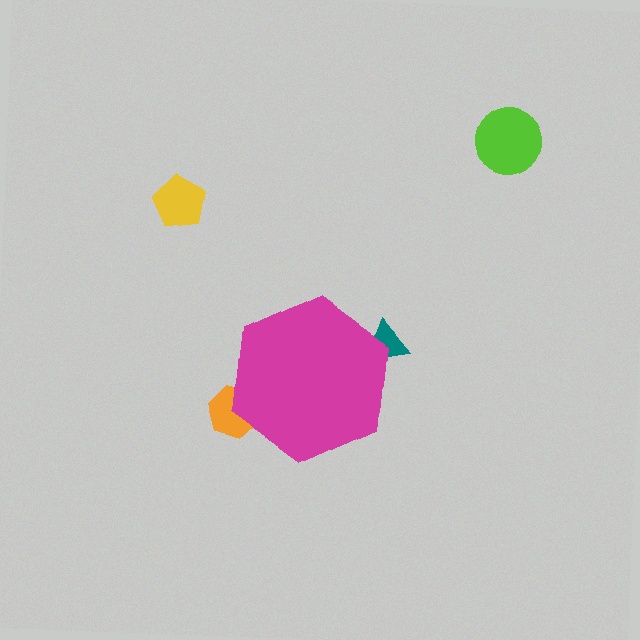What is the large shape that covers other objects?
A magenta hexagon.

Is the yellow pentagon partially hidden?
No, the yellow pentagon is fully visible.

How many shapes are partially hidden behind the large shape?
2 shapes are partially hidden.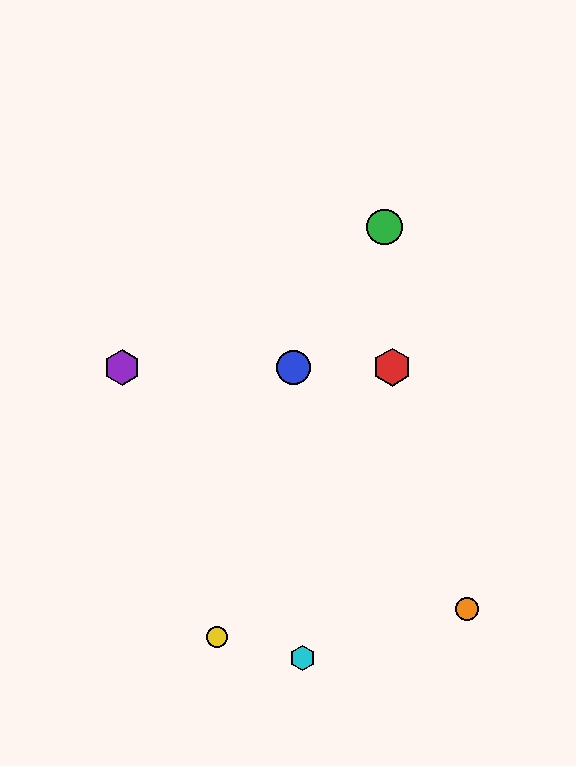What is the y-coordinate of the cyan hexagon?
The cyan hexagon is at y≈658.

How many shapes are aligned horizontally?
3 shapes (the red hexagon, the blue circle, the purple hexagon) are aligned horizontally.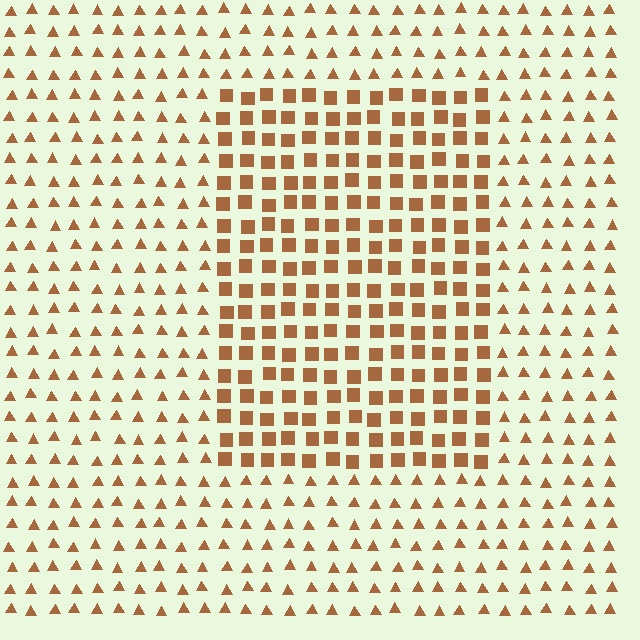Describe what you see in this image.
The image is filled with small brown elements arranged in a uniform grid. A rectangle-shaped region contains squares, while the surrounding area contains triangles. The boundary is defined purely by the change in element shape.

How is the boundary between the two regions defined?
The boundary is defined by a change in element shape: squares inside vs. triangles outside. All elements share the same color and spacing.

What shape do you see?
I see a rectangle.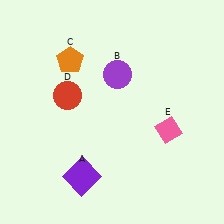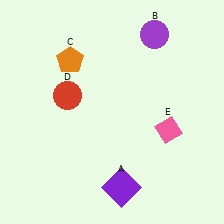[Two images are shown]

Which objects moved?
The objects that moved are: the purple square (A), the purple circle (B).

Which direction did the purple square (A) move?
The purple square (A) moved right.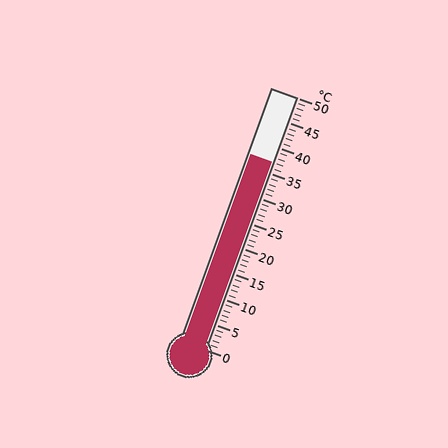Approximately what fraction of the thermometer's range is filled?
The thermometer is filled to approximately 75% of its range.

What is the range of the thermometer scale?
The thermometer scale ranges from 0°C to 50°C.